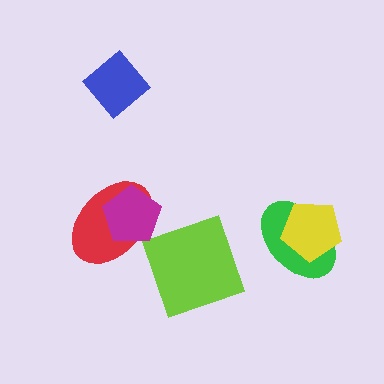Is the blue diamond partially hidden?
No, no other shape covers it.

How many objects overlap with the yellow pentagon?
1 object overlaps with the yellow pentagon.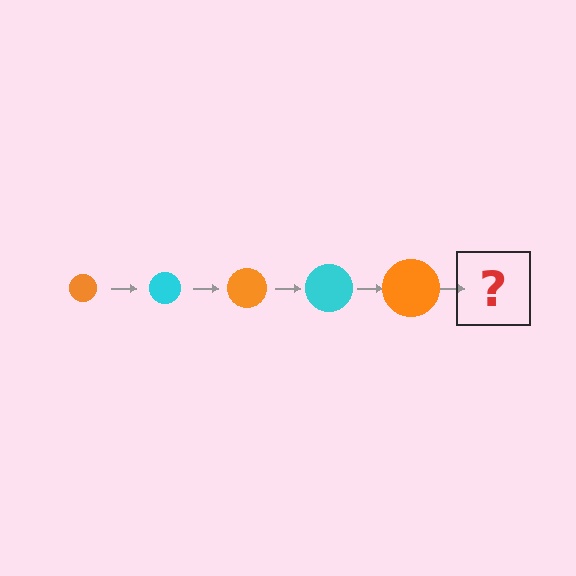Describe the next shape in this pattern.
It should be a cyan circle, larger than the previous one.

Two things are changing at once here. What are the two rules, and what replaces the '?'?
The two rules are that the circle grows larger each step and the color cycles through orange and cyan. The '?' should be a cyan circle, larger than the previous one.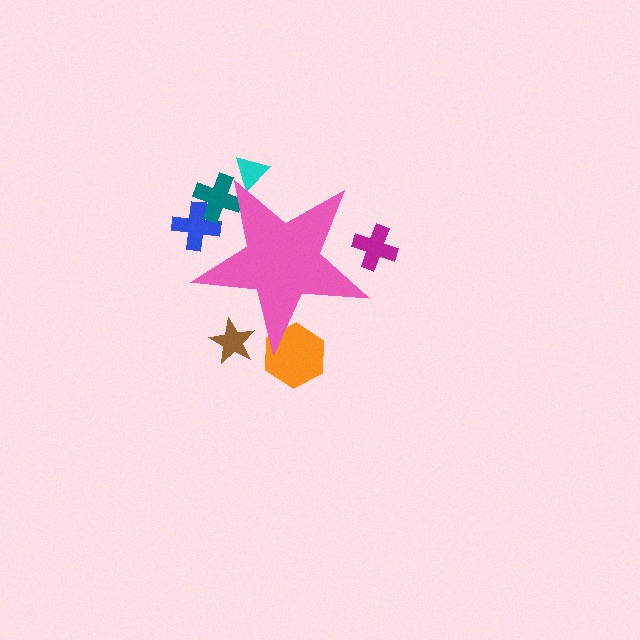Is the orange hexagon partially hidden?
Yes, the orange hexagon is partially hidden behind the pink star.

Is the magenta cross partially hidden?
Yes, the magenta cross is partially hidden behind the pink star.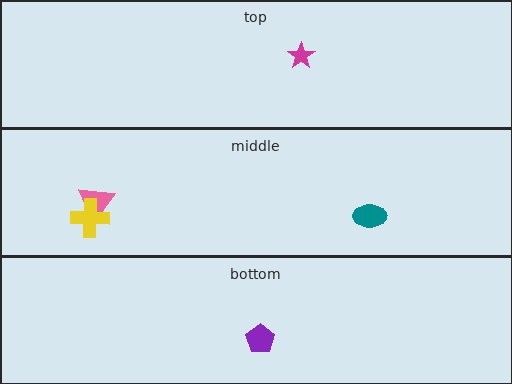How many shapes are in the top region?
1.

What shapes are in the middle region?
The pink triangle, the yellow cross, the teal ellipse.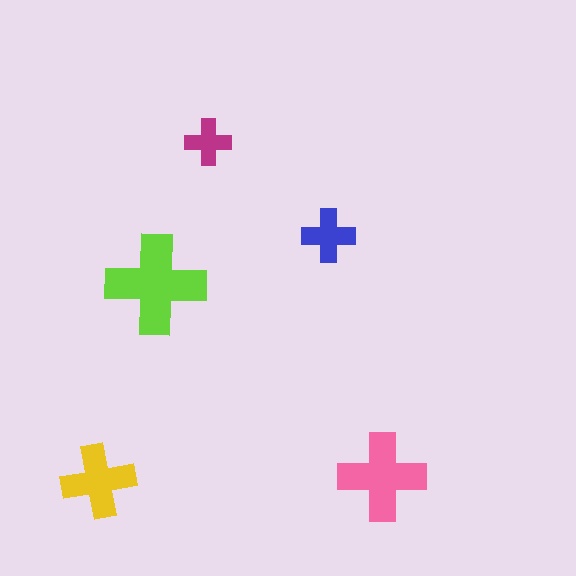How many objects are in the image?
There are 5 objects in the image.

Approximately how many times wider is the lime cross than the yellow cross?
About 1.5 times wider.